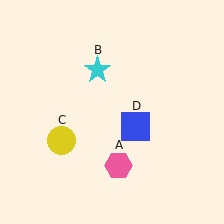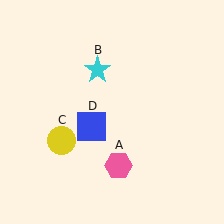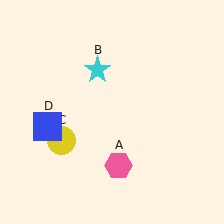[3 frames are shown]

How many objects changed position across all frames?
1 object changed position: blue square (object D).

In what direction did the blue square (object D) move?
The blue square (object D) moved left.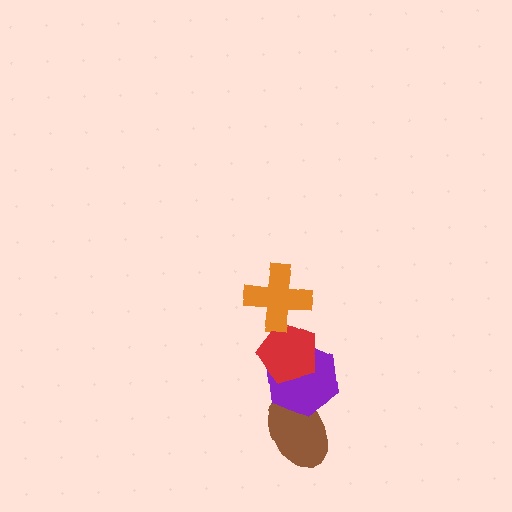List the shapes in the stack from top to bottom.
From top to bottom: the orange cross, the red pentagon, the purple hexagon, the brown ellipse.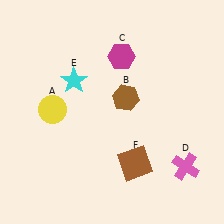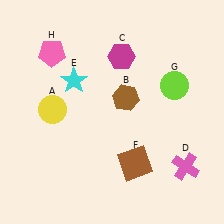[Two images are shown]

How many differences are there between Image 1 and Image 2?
There are 2 differences between the two images.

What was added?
A lime circle (G), a pink pentagon (H) were added in Image 2.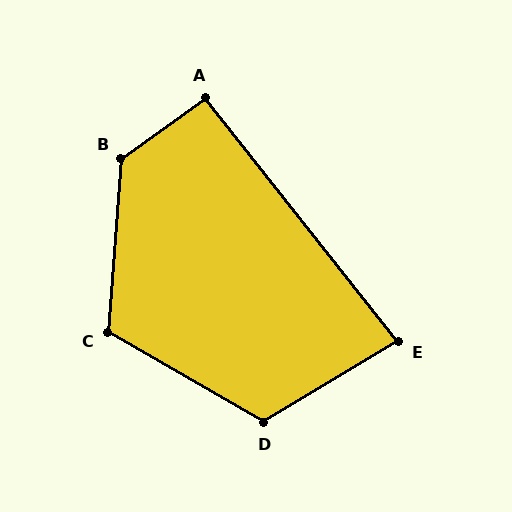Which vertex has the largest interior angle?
B, at approximately 130 degrees.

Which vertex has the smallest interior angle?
E, at approximately 82 degrees.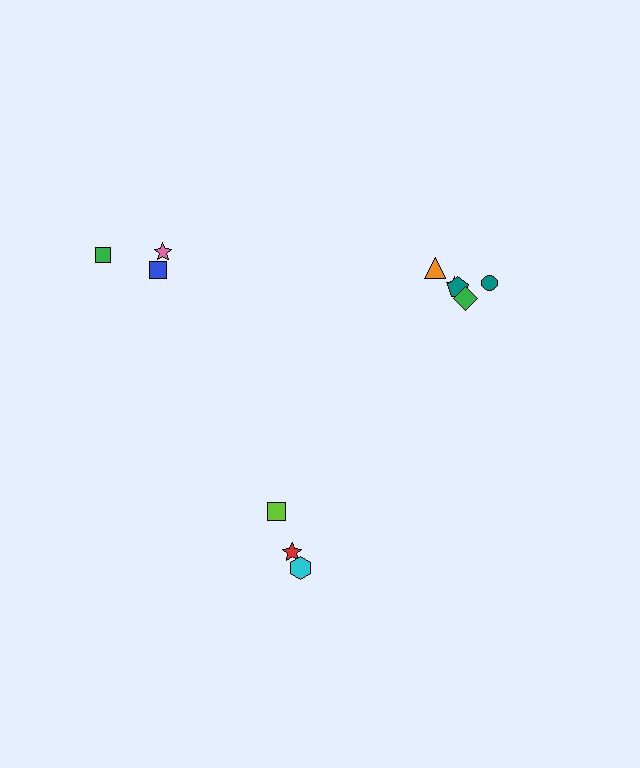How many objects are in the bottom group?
There are 3 objects.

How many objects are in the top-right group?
There are 5 objects.